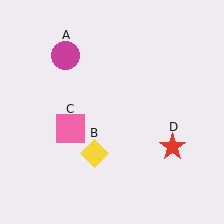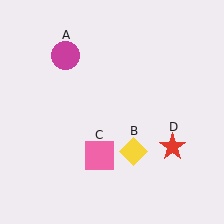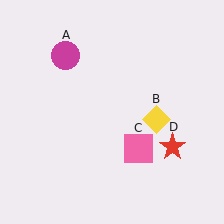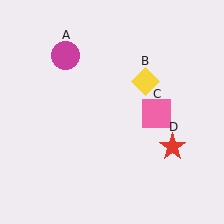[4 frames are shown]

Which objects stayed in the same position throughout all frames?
Magenta circle (object A) and red star (object D) remained stationary.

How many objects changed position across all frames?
2 objects changed position: yellow diamond (object B), pink square (object C).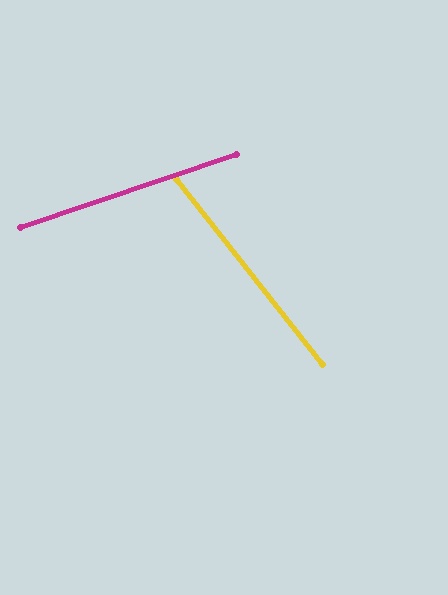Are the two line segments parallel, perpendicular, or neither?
Neither parallel nor perpendicular — they differ by about 71°.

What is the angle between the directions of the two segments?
Approximately 71 degrees.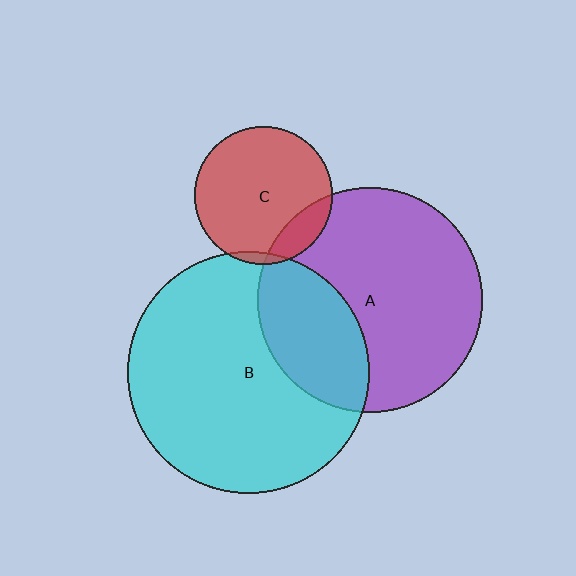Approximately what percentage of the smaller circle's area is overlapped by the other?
Approximately 15%.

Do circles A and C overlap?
Yes.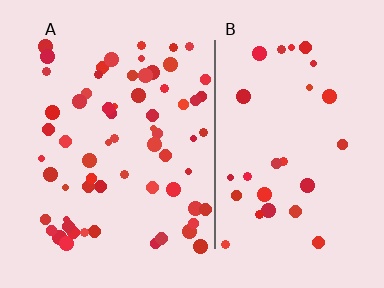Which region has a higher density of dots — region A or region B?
A (the left).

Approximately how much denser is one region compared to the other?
Approximately 2.3× — region A over region B.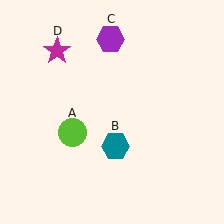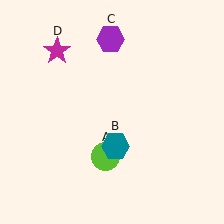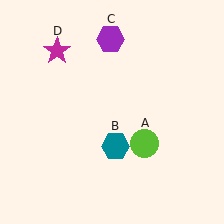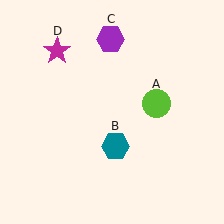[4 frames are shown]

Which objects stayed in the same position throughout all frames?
Teal hexagon (object B) and purple hexagon (object C) and magenta star (object D) remained stationary.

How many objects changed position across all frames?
1 object changed position: lime circle (object A).